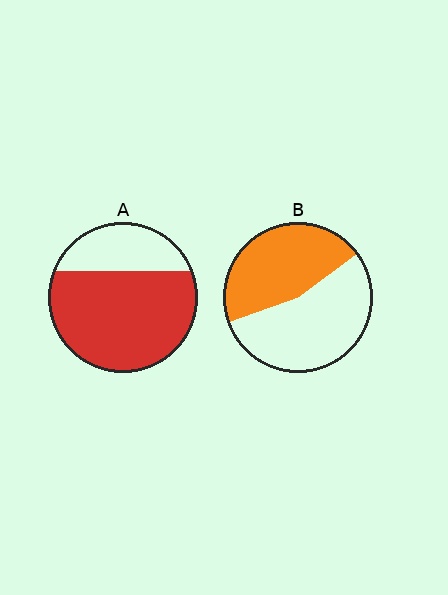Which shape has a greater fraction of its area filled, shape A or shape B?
Shape A.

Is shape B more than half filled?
No.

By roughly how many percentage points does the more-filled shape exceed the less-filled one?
By roughly 25 percentage points (A over B).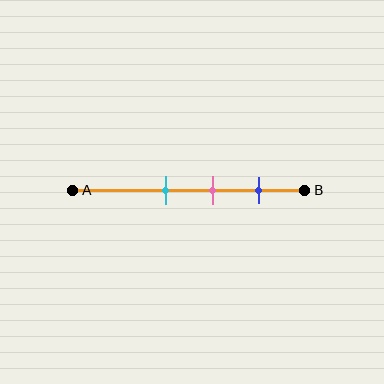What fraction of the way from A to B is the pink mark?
The pink mark is approximately 60% (0.6) of the way from A to B.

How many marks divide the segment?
There are 3 marks dividing the segment.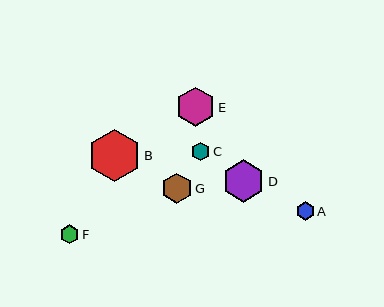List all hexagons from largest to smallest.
From largest to smallest: B, D, E, G, F, C, A.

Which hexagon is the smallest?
Hexagon A is the smallest with a size of approximately 18 pixels.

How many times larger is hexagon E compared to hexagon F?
Hexagon E is approximately 2.1 times the size of hexagon F.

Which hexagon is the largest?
Hexagon B is the largest with a size of approximately 52 pixels.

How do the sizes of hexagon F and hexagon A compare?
Hexagon F and hexagon A are approximately the same size.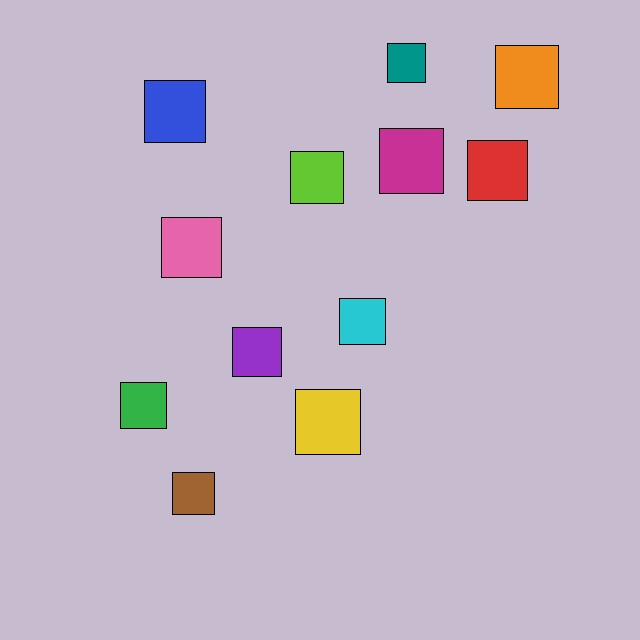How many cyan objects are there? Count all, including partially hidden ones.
There is 1 cyan object.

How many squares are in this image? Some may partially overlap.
There are 12 squares.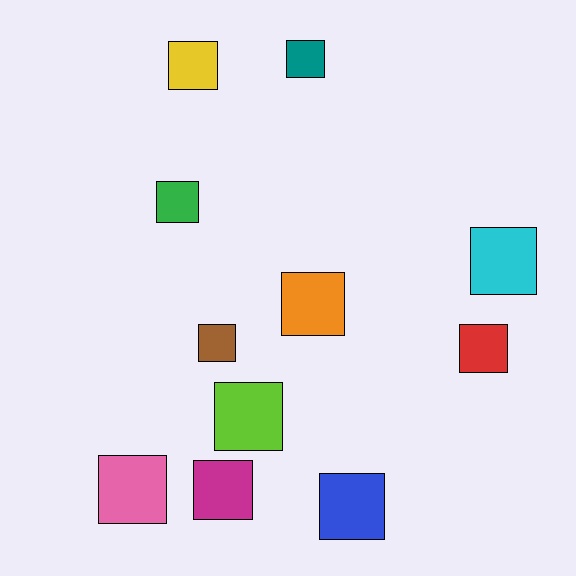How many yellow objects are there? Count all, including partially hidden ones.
There is 1 yellow object.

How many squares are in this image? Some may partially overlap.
There are 11 squares.